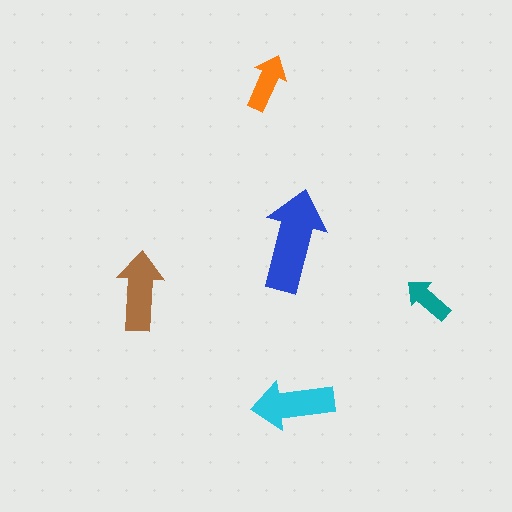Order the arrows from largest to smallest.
the blue one, the cyan one, the brown one, the orange one, the teal one.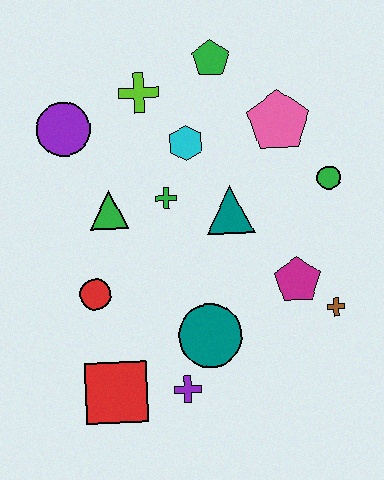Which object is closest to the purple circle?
The lime cross is closest to the purple circle.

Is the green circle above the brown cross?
Yes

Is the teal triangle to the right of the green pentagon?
Yes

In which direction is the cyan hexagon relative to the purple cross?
The cyan hexagon is above the purple cross.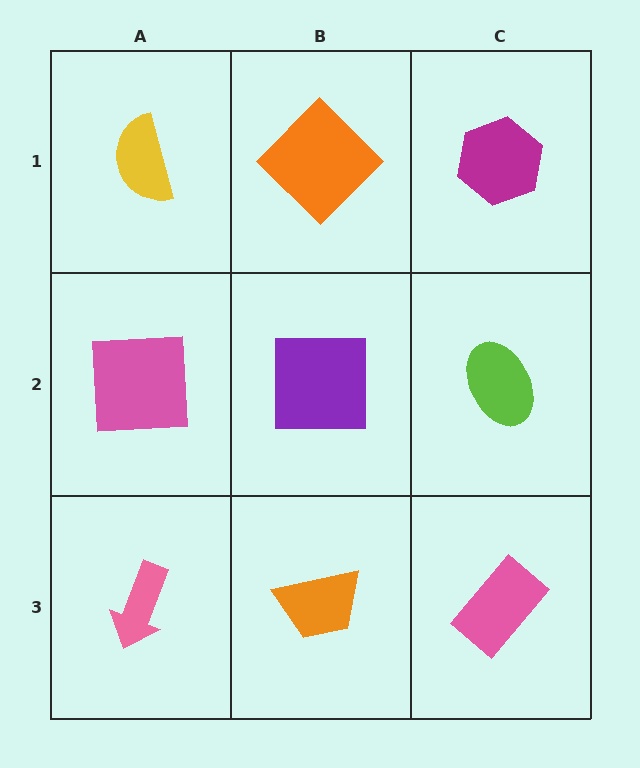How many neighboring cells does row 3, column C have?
2.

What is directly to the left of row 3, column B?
A pink arrow.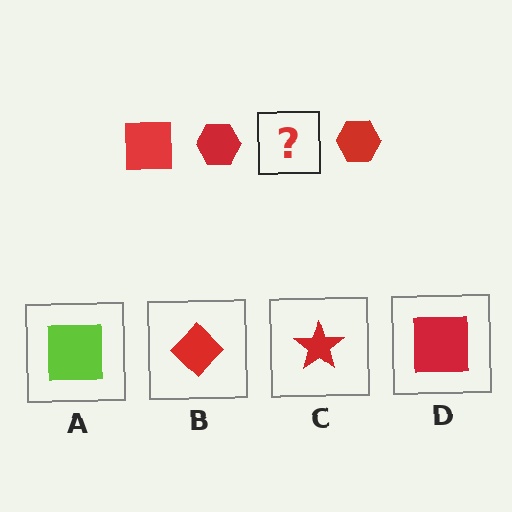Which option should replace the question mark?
Option D.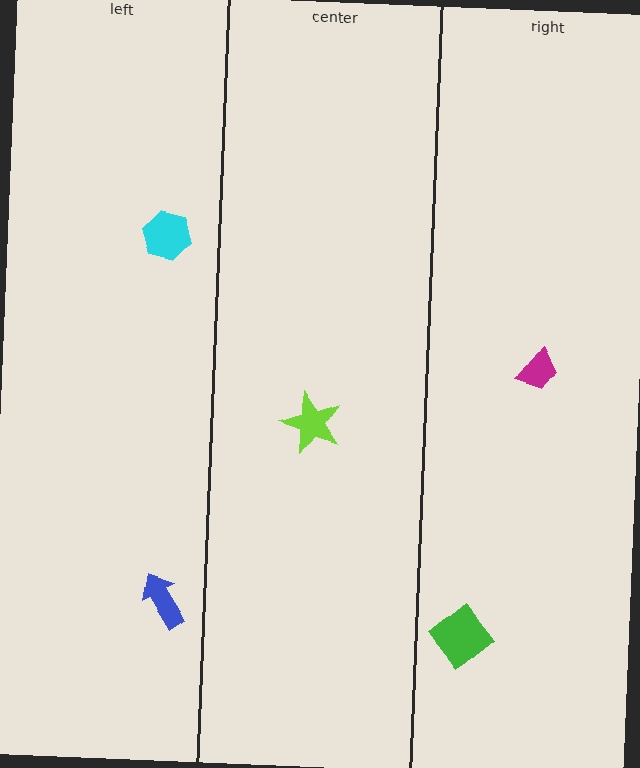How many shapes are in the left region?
2.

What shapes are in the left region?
The blue arrow, the cyan hexagon.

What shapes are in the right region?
The magenta trapezoid, the green diamond.